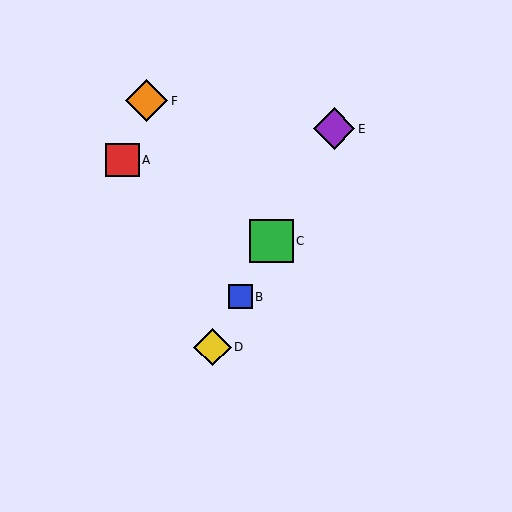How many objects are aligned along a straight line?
4 objects (B, C, D, E) are aligned along a straight line.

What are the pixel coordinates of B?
Object B is at (241, 297).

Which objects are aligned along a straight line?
Objects B, C, D, E are aligned along a straight line.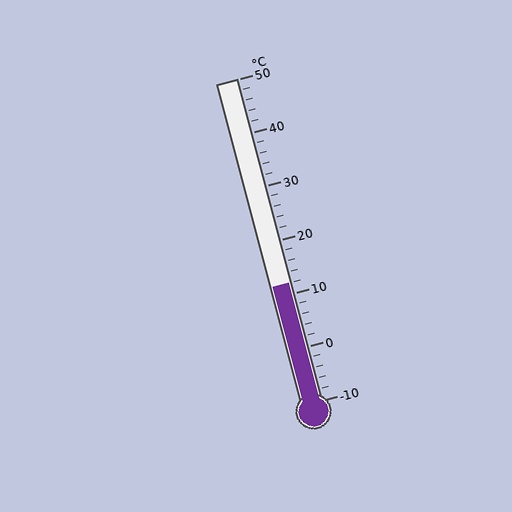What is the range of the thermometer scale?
The thermometer scale ranges from -10°C to 50°C.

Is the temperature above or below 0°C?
The temperature is above 0°C.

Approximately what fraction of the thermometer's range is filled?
The thermometer is filled to approximately 35% of its range.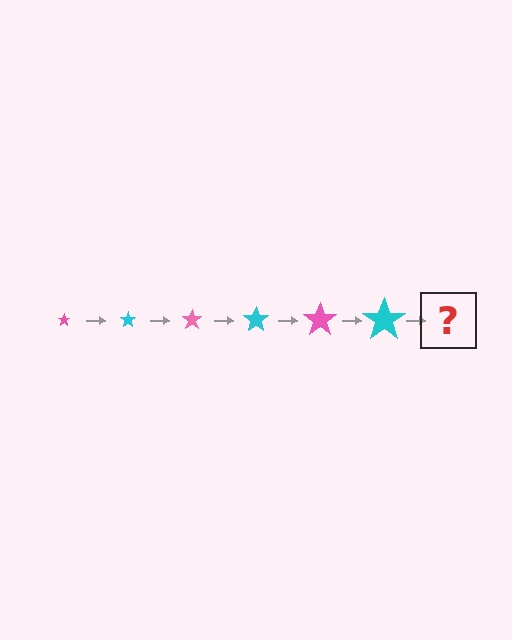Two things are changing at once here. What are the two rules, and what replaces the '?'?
The two rules are that the star grows larger each step and the color cycles through pink and cyan. The '?' should be a pink star, larger than the previous one.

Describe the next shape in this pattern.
It should be a pink star, larger than the previous one.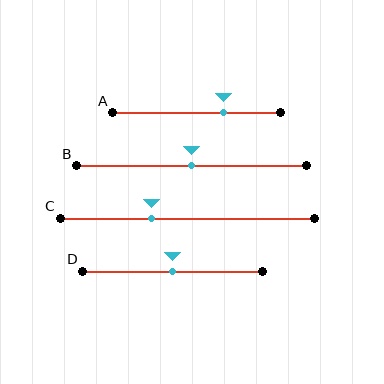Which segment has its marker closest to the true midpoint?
Segment B has its marker closest to the true midpoint.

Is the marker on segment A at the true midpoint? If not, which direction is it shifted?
No, the marker on segment A is shifted to the right by about 16% of the segment length.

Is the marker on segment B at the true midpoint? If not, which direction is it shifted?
Yes, the marker on segment B is at the true midpoint.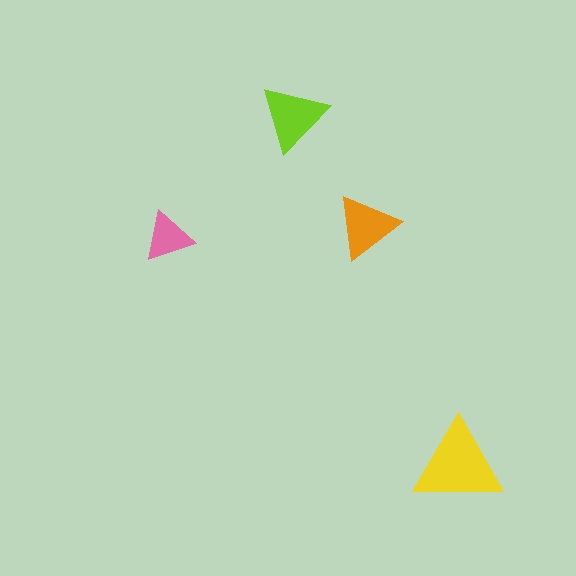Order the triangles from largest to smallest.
the yellow one, the lime one, the orange one, the pink one.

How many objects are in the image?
There are 4 objects in the image.